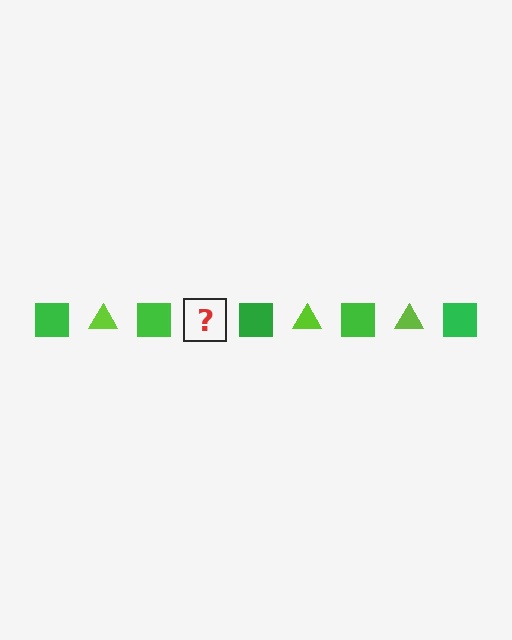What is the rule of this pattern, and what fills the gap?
The rule is that the pattern alternates between green square and lime triangle. The gap should be filled with a lime triangle.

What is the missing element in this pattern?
The missing element is a lime triangle.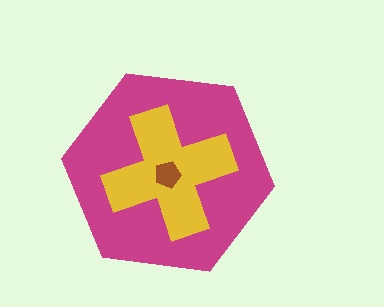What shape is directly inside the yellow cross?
The brown pentagon.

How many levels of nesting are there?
3.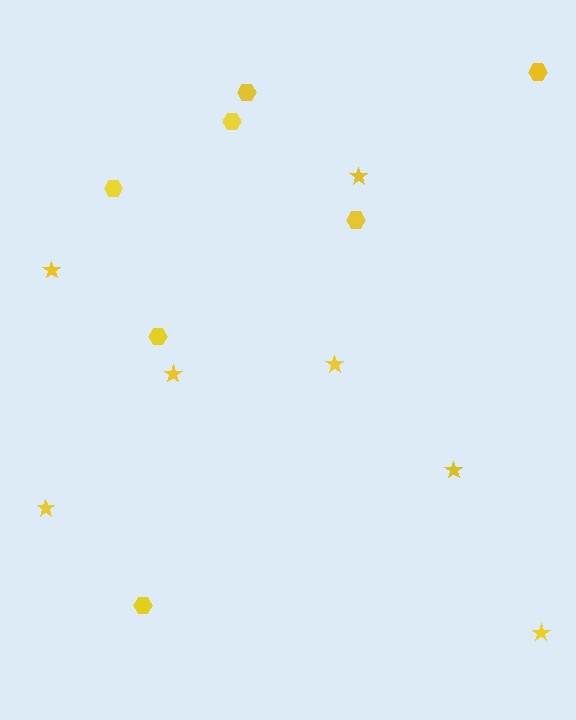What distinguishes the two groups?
There are 2 groups: one group of hexagons (7) and one group of stars (7).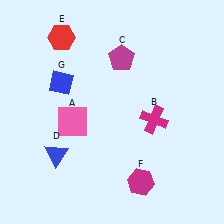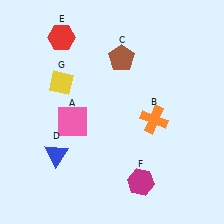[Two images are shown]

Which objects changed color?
B changed from magenta to orange. C changed from magenta to brown. G changed from blue to yellow.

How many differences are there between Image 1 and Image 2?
There are 3 differences between the two images.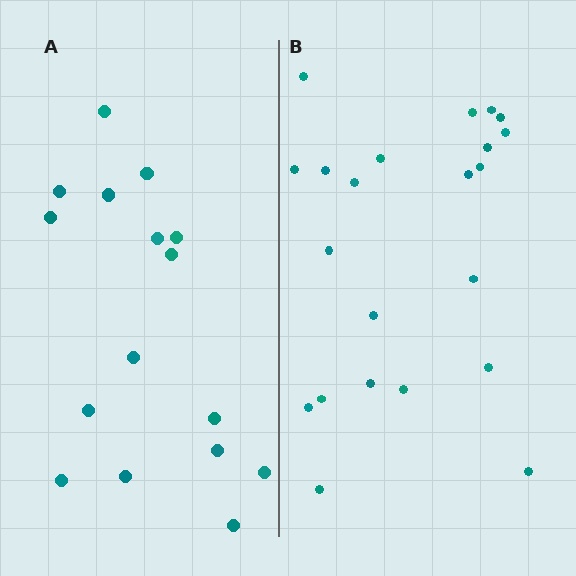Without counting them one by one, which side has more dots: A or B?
Region B (the right region) has more dots.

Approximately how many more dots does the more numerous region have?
Region B has about 6 more dots than region A.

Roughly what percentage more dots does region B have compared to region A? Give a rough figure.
About 40% more.